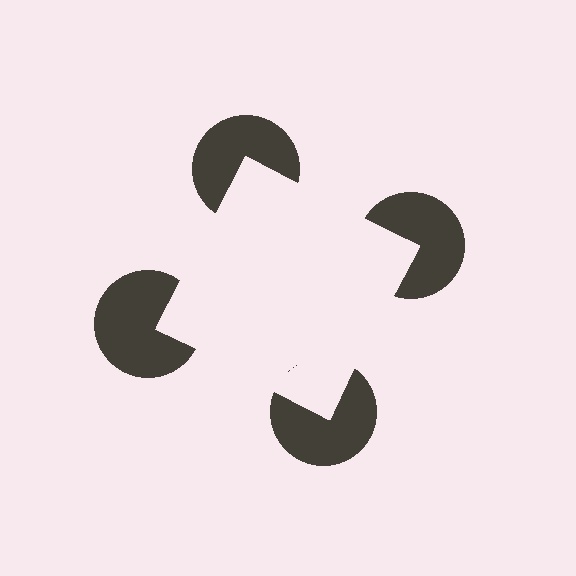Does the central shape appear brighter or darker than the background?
It typically appears slightly brighter than the background, even though no actual brightness change is drawn.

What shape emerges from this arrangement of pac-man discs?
An illusory square — its edges are inferred from the aligned wedge cuts in the pac-man discs, not physically drawn.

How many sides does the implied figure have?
4 sides.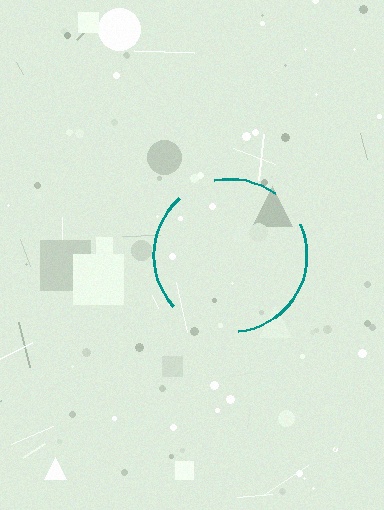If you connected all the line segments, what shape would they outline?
They would outline a circle.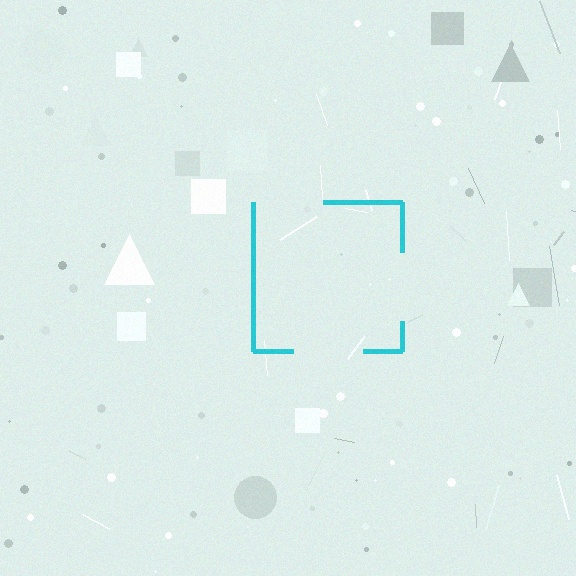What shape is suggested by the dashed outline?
The dashed outline suggests a square.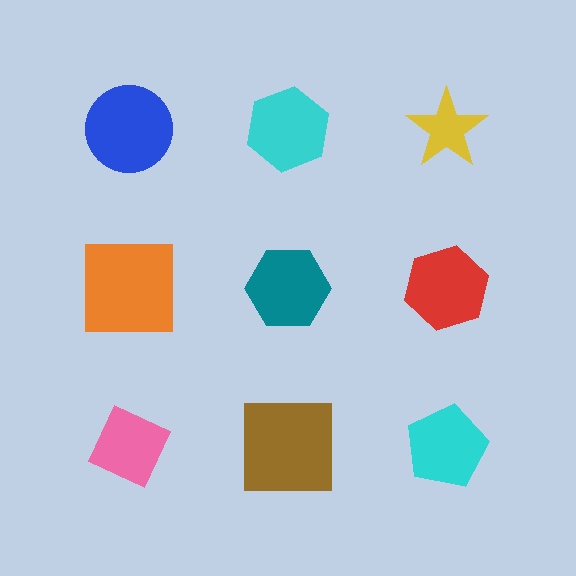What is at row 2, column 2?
A teal hexagon.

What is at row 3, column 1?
A pink diamond.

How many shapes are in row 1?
3 shapes.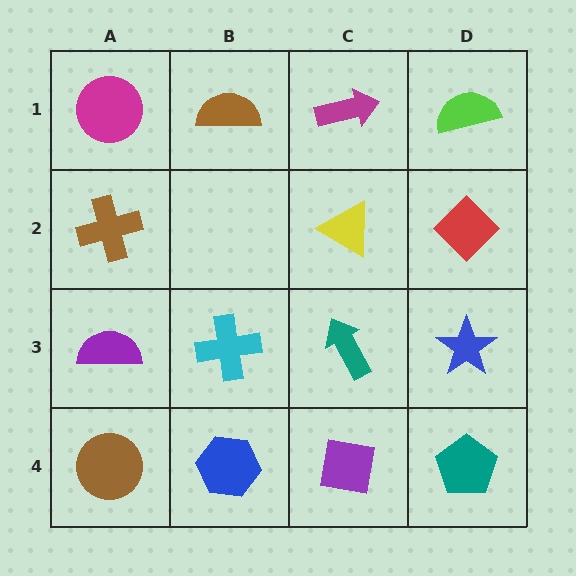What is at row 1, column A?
A magenta circle.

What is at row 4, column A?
A brown circle.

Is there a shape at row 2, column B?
No, that cell is empty.